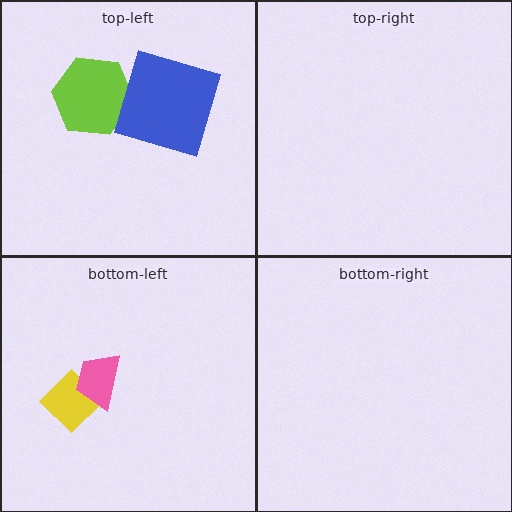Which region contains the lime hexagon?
The top-left region.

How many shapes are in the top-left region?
2.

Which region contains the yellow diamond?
The bottom-left region.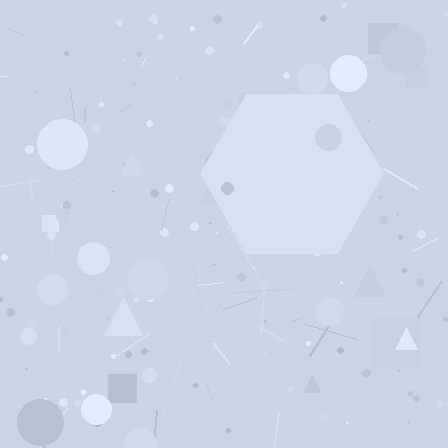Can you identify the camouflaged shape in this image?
The camouflaged shape is a hexagon.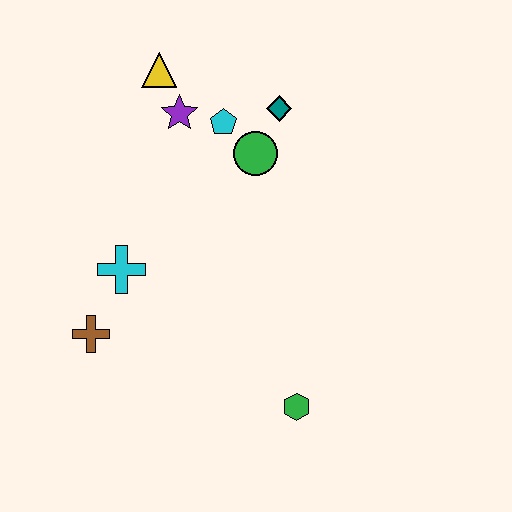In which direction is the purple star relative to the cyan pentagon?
The purple star is to the left of the cyan pentagon.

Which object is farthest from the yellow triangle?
The green hexagon is farthest from the yellow triangle.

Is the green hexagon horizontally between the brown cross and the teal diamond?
No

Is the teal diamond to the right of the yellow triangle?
Yes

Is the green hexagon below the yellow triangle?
Yes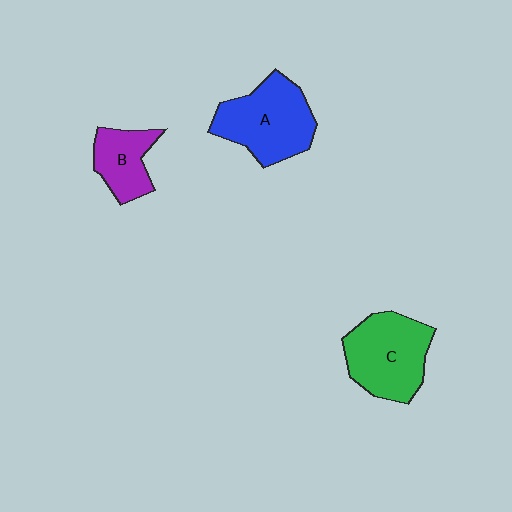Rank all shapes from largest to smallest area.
From largest to smallest: A (blue), C (green), B (purple).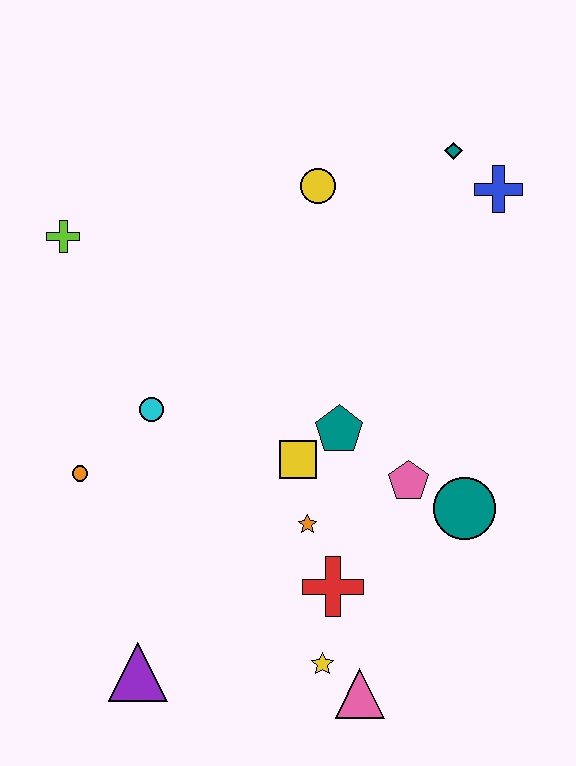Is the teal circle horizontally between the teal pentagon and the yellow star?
No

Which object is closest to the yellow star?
The pink triangle is closest to the yellow star.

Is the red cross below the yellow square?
Yes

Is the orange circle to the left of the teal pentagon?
Yes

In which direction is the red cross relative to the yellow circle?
The red cross is below the yellow circle.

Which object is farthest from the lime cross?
The pink triangle is farthest from the lime cross.